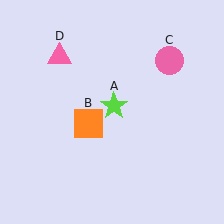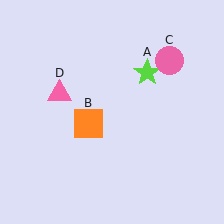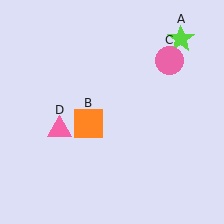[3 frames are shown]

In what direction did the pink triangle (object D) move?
The pink triangle (object D) moved down.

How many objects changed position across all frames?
2 objects changed position: lime star (object A), pink triangle (object D).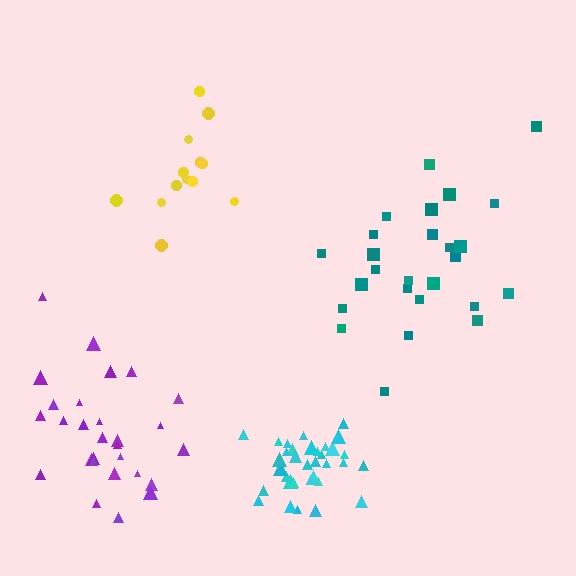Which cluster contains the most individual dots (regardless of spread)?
Cyan (34).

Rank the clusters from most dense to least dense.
cyan, yellow, purple, teal.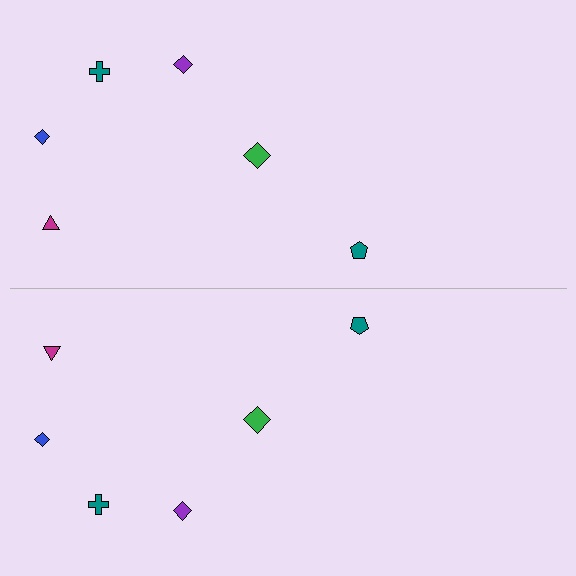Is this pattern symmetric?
Yes, this pattern has bilateral (reflection) symmetry.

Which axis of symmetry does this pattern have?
The pattern has a horizontal axis of symmetry running through the center of the image.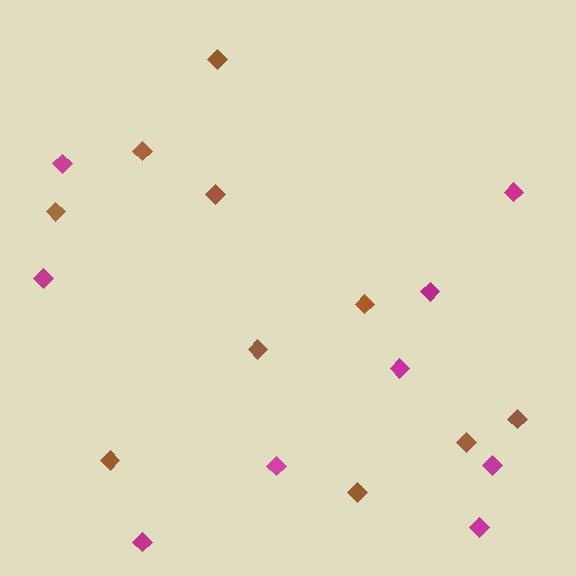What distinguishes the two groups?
There are 2 groups: one group of brown diamonds (10) and one group of magenta diamonds (9).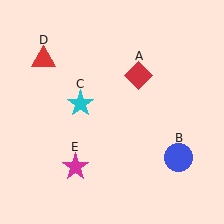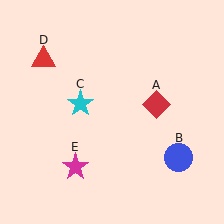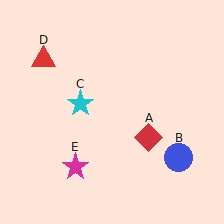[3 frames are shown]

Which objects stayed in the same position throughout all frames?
Blue circle (object B) and cyan star (object C) and red triangle (object D) and magenta star (object E) remained stationary.